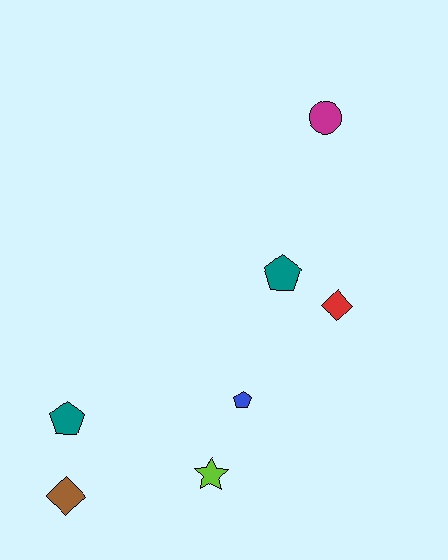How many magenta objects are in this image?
There is 1 magenta object.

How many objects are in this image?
There are 7 objects.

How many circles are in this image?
There is 1 circle.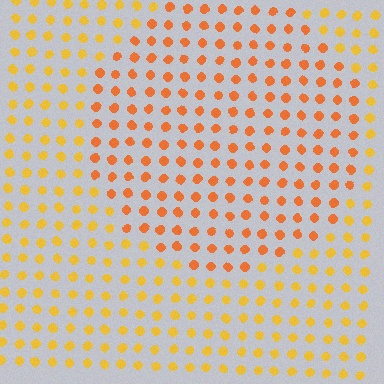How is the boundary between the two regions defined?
The boundary is defined purely by a slight shift in hue (about 25 degrees). Spacing, size, and orientation are identical on both sides.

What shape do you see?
I see a circle.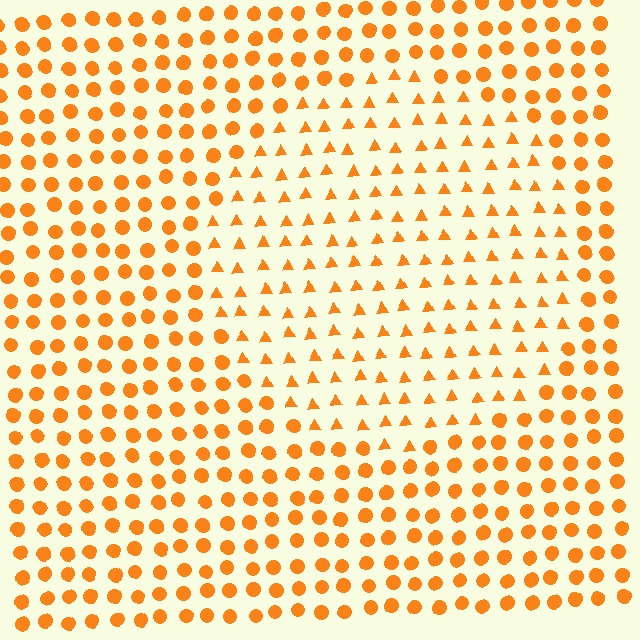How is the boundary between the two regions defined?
The boundary is defined by a change in element shape: triangles inside vs. circles outside. All elements share the same color and spacing.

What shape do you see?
I see a circle.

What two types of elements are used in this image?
The image uses triangles inside the circle region and circles outside it.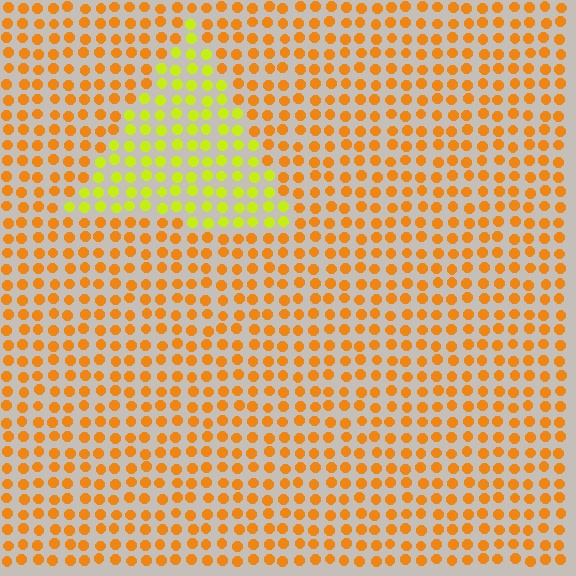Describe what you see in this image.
The image is filled with small orange elements in a uniform arrangement. A triangle-shaped region is visible where the elements are tinted to a slightly different hue, forming a subtle color boundary.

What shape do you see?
I see a triangle.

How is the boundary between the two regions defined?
The boundary is defined purely by a slight shift in hue (about 41 degrees). Spacing, size, and orientation are identical on both sides.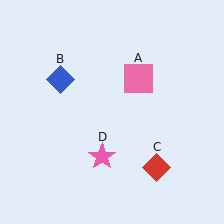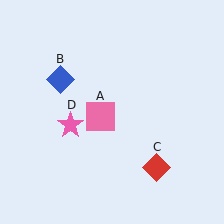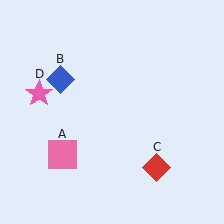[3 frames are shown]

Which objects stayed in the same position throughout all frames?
Blue diamond (object B) and red diamond (object C) remained stationary.